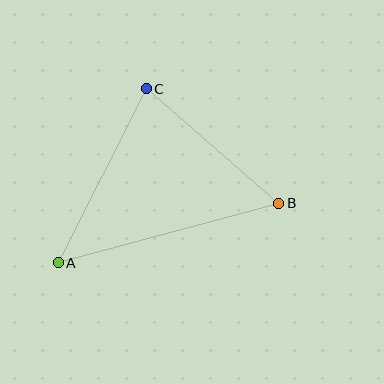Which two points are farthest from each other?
Points A and B are farthest from each other.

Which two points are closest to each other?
Points B and C are closest to each other.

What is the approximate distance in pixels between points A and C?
The distance between A and C is approximately 195 pixels.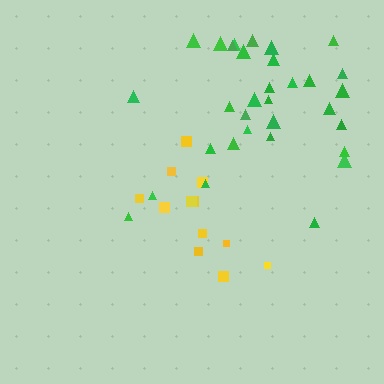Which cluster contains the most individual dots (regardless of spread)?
Green (32).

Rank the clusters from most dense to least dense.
green, yellow.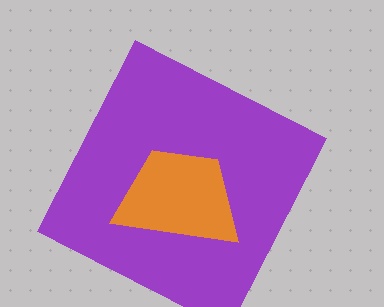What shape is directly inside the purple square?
The orange trapezoid.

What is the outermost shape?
The purple square.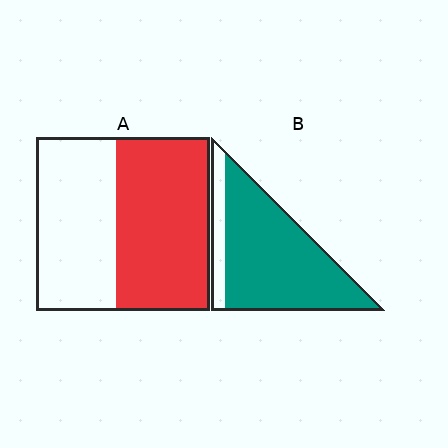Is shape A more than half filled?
Yes.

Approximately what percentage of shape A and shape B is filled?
A is approximately 55% and B is approximately 85%.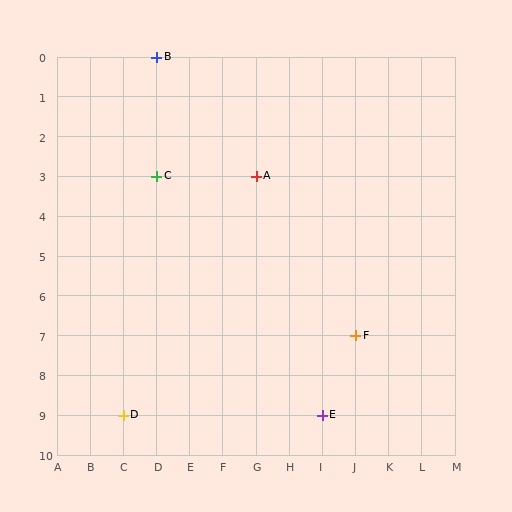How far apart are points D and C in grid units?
Points D and C are 1 column and 6 rows apart (about 6.1 grid units diagonally).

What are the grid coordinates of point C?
Point C is at grid coordinates (D, 3).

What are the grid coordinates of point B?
Point B is at grid coordinates (D, 0).